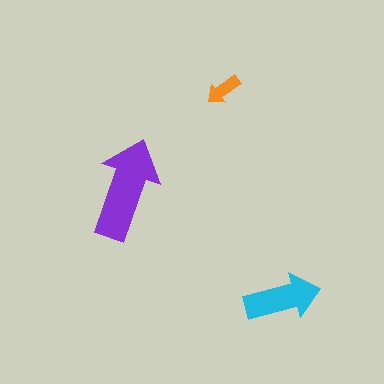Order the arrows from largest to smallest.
the purple one, the cyan one, the orange one.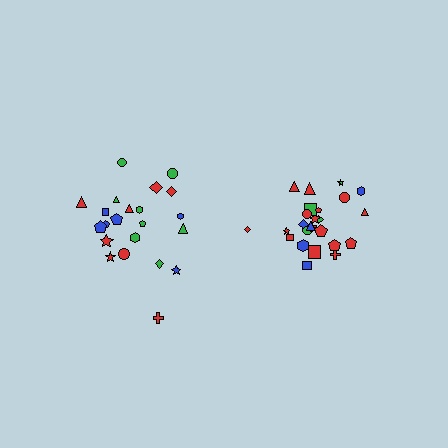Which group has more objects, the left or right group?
The right group.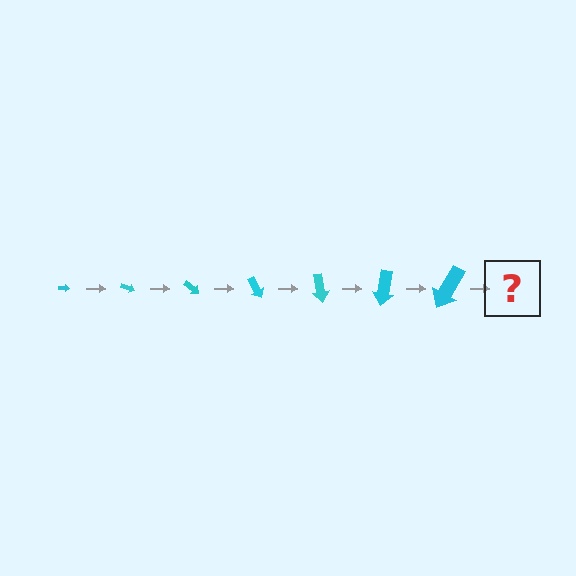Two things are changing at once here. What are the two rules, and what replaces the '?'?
The two rules are that the arrow grows larger each step and it rotates 20 degrees each step. The '?' should be an arrow, larger than the previous one and rotated 140 degrees from the start.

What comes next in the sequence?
The next element should be an arrow, larger than the previous one and rotated 140 degrees from the start.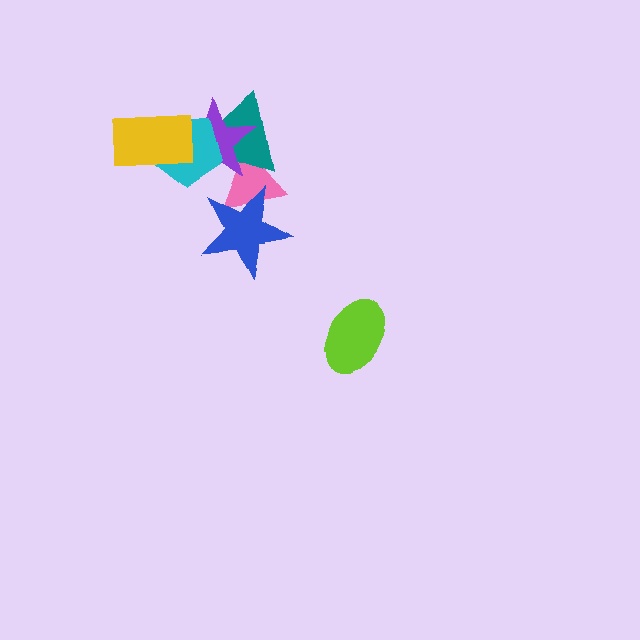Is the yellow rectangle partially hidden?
No, no other shape covers it.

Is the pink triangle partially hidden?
Yes, it is partially covered by another shape.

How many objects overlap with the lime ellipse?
0 objects overlap with the lime ellipse.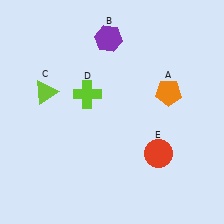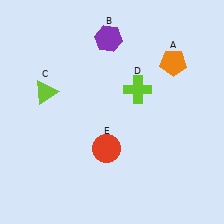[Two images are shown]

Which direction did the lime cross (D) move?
The lime cross (D) moved right.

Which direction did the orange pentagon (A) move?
The orange pentagon (A) moved up.